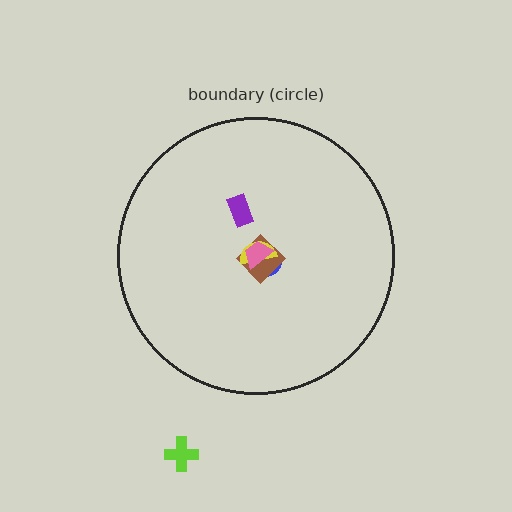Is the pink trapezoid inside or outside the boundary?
Inside.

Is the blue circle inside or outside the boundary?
Inside.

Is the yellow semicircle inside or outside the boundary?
Inside.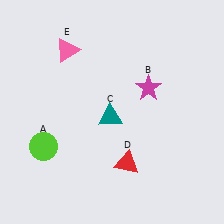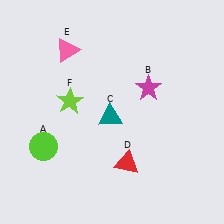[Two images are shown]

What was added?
A lime star (F) was added in Image 2.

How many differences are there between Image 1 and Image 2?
There is 1 difference between the two images.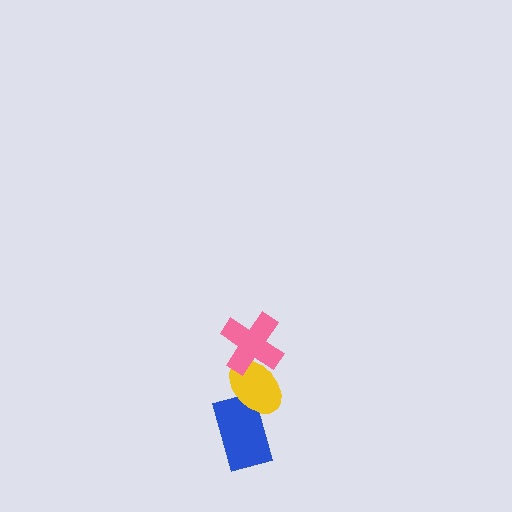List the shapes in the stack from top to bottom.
From top to bottom: the pink cross, the yellow ellipse, the blue rectangle.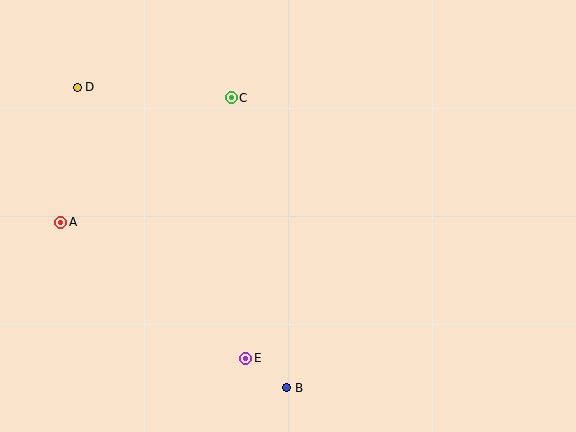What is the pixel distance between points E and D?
The distance between E and D is 319 pixels.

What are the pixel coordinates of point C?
Point C is at (231, 98).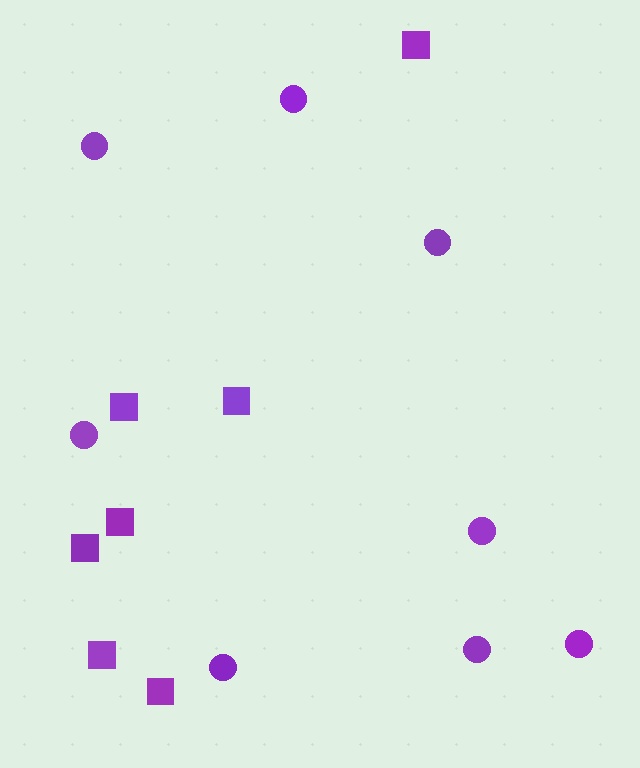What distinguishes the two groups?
There are 2 groups: one group of circles (8) and one group of squares (7).